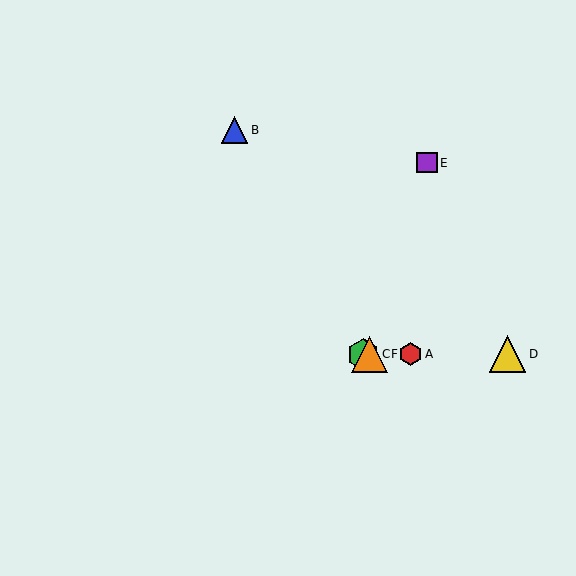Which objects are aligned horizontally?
Objects A, C, D, F are aligned horizontally.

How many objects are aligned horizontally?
4 objects (A, C, D, F) are aligned horizontally.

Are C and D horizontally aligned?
Yes, both are at y≈354.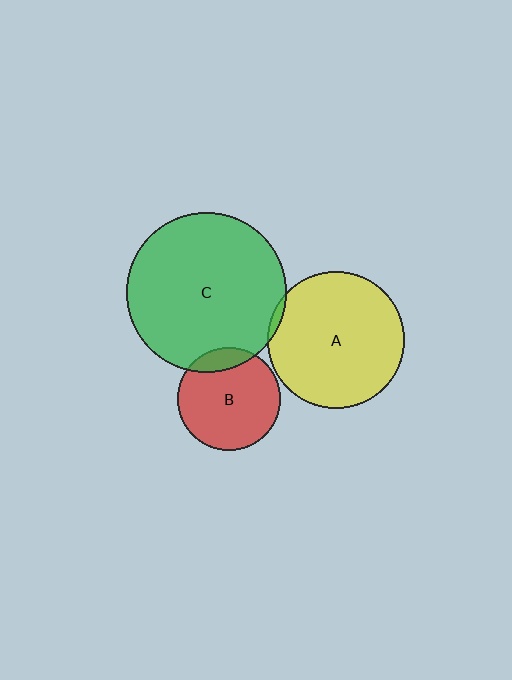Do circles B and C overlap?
Yes.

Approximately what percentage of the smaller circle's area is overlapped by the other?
Approximately 15%.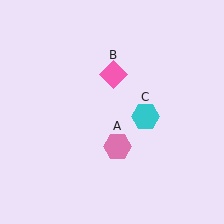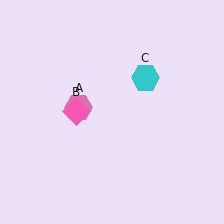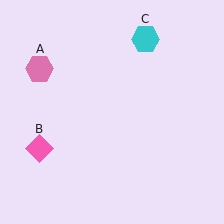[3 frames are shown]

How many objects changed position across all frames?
3 objects changed position: pink hexagon (object A), pink diamond (object B), cyan hexagon (object C).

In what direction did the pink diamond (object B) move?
The pink diamond (object B) moved down and to the left.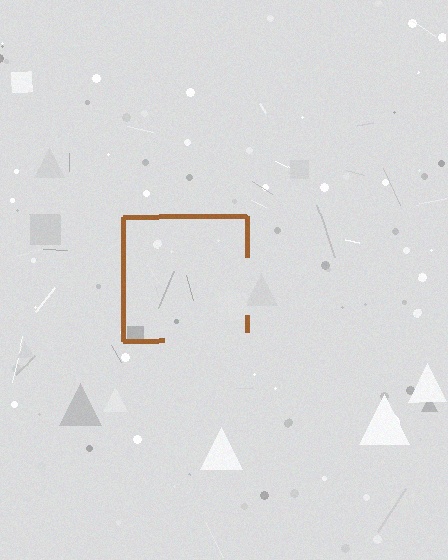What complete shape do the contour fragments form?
The contour fragments form a square.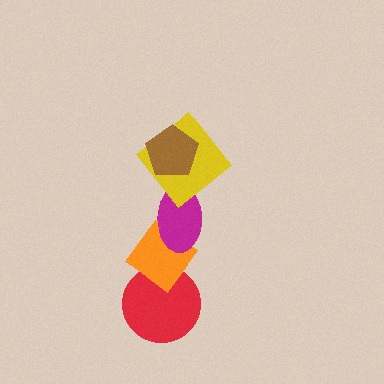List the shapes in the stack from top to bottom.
From top to bottom: the brown pentagon, the yellow diamond, the magenta ellipse, the orange diamond, the red circle.